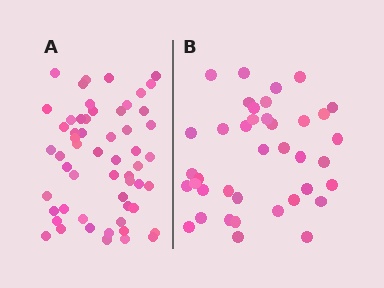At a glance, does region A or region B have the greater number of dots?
Region A (the left region) has more dots.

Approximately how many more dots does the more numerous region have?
Region A has approximately 15 more dots than region B.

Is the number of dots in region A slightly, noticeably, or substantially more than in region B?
Region A has noticeably more, but not dramatically so. The ratio is roughly 1.4 to 1.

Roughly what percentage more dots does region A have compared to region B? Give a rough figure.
About 45% more.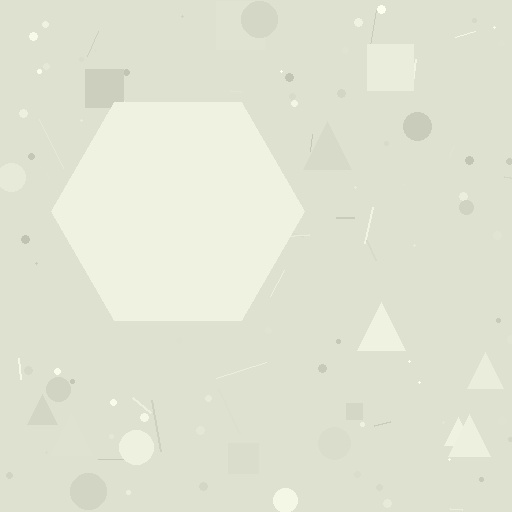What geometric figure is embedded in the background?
A hexagon is embedded in the background.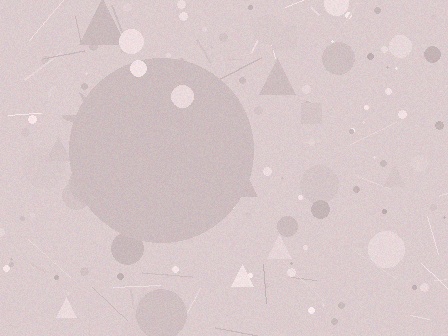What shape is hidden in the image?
A circle is hidden in the image.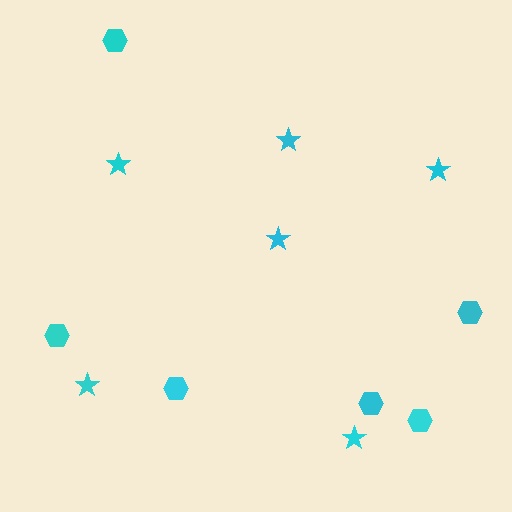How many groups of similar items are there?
There are 2 groups: one group of hexagons (6) and one group of stars (6).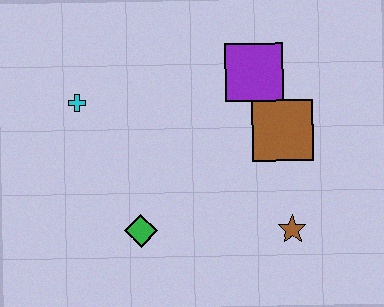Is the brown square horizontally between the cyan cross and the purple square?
No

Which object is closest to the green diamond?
The cyan cross is closest to the green diamond.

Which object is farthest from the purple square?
The green diamond is farthest from the purple square.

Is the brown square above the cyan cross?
No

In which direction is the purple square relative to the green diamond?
The purple square is above the green diamond.